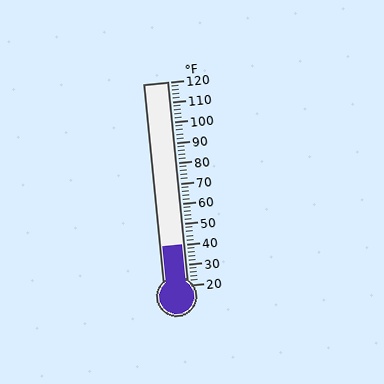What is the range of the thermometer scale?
The thermometer scale ranges from 20°F to 120°F.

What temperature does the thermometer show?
The thermometer shows approximately 40°F.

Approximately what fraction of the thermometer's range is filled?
The thermometer is filled to approximately 20% of its range.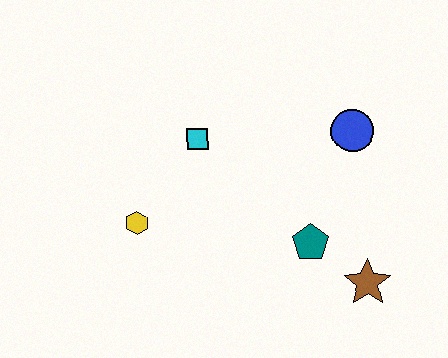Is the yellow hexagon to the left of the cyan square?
Yes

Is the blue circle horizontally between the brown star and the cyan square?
Yes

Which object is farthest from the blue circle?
The yellow hexagon is farthest from the blue circle.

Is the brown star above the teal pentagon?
No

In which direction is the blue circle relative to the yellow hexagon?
The blue circle is to the right of the yellow hexagon.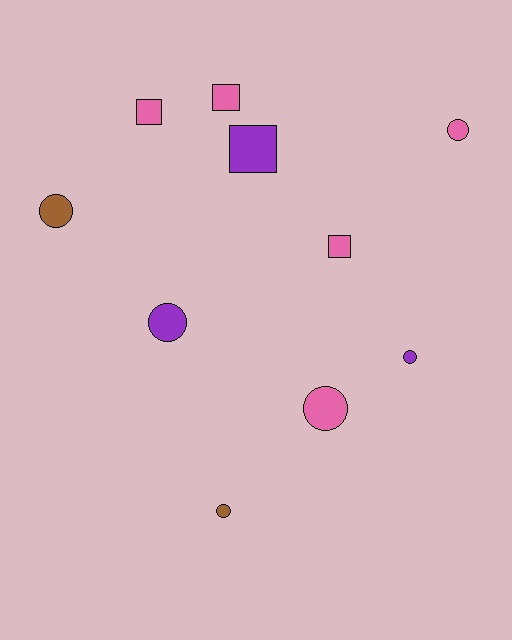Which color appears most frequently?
Pink, with 5 objects.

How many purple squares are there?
There is 1 purple square.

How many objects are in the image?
There are 10 objects.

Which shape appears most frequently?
Circle, with 6 objects.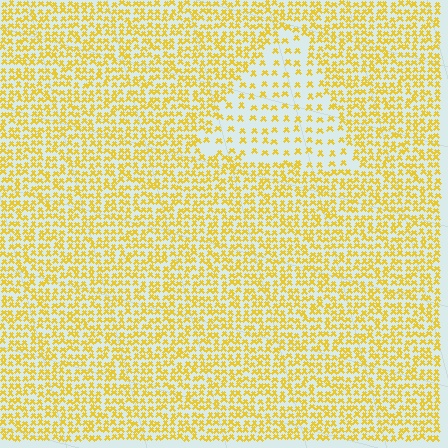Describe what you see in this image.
The image contains small yellow elements arranged at two different densities. A triangle-shaped region is visible where the elements are less densely packed than the surrounding area.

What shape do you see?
I see a triangle.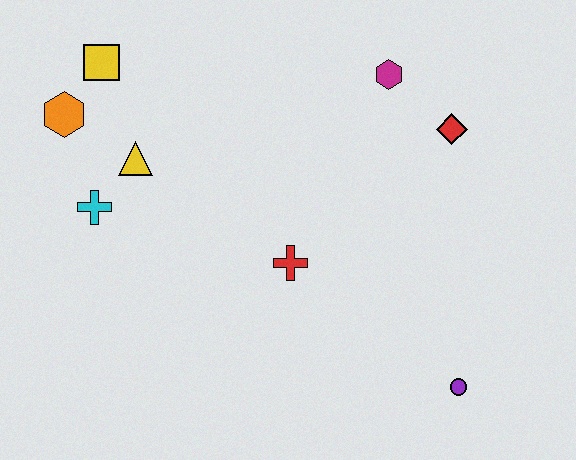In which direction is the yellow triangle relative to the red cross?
The yellow triangle is to the left of the red cross.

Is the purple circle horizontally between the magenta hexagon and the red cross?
No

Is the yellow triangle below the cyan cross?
No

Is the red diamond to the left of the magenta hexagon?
No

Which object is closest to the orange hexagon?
The yellow square is closest to the orange hexagon.